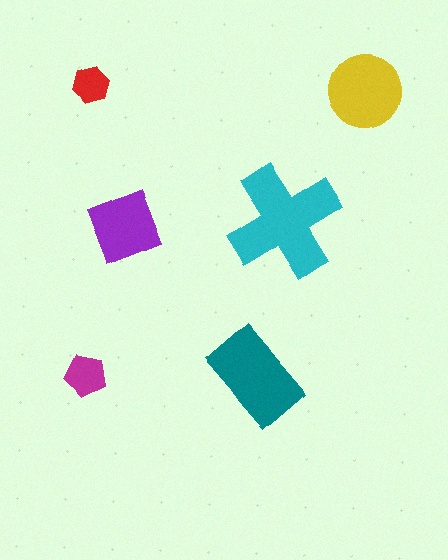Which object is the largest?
The cyan cross.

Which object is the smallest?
The red hexagon.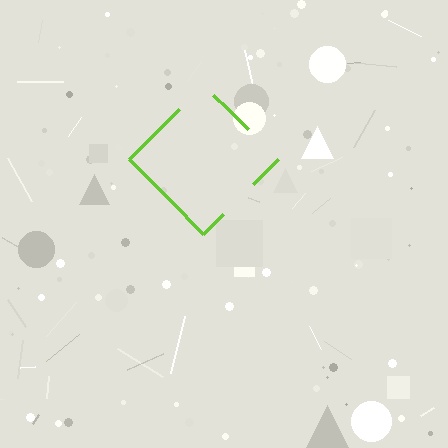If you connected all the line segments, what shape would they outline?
They would outline a diamond.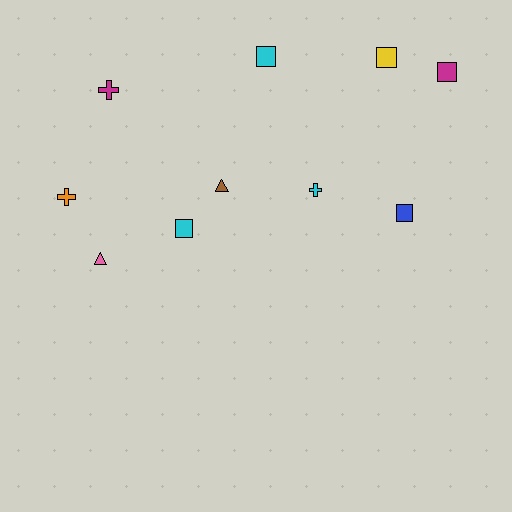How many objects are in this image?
There are 10 objects.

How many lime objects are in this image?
There are no lime objects.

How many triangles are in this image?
There are 2 triangles.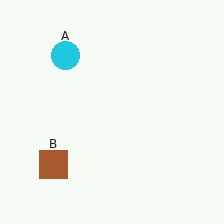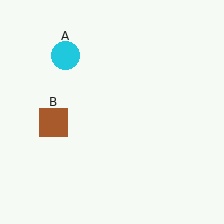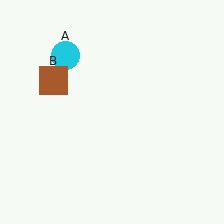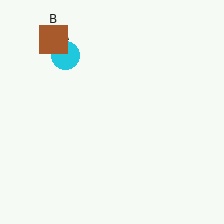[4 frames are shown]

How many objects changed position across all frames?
1 object changed position: brown square (object B).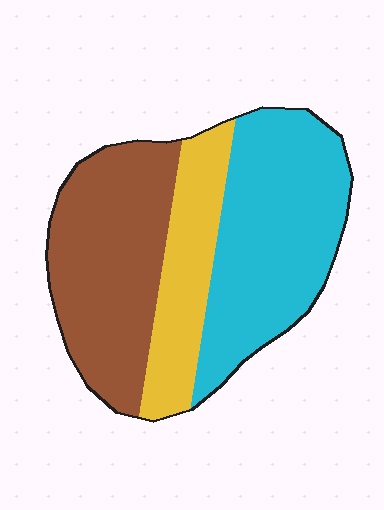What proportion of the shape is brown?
Brown takes up about three eighths (3/8) of the shape.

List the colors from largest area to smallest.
From largest to smallest: cyan, brown, yellow.